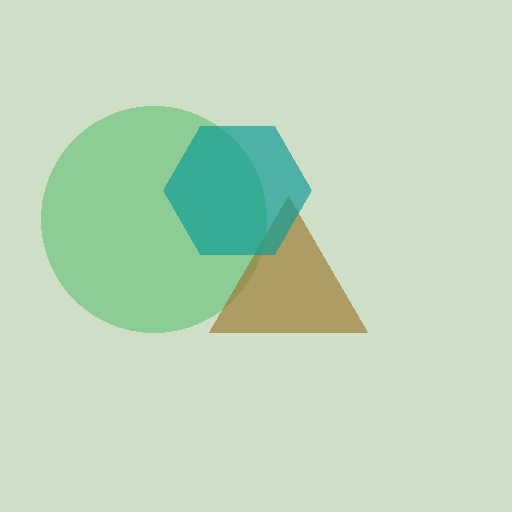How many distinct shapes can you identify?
There are 3 distinct shapes: a green circle, a brown triangle, a teal hexagon.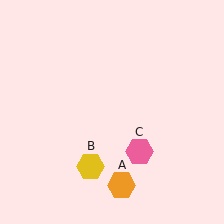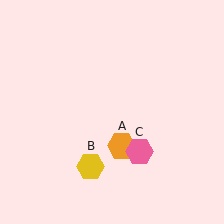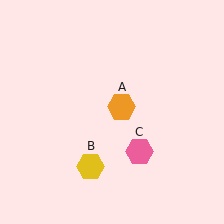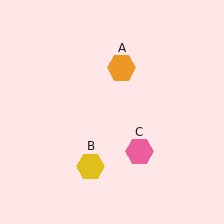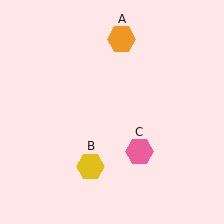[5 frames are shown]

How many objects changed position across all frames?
1 object changed position: orange hexagon (object A).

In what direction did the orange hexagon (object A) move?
The orange hexagon (object A) moved up.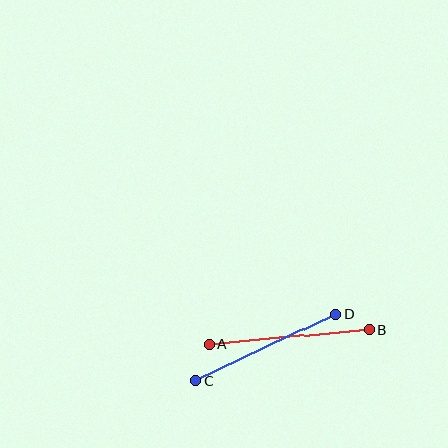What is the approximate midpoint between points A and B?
The midpoint is at approximately (290, 337) pixels.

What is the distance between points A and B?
The distance is approximately 161 pixels.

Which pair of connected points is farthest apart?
Points A and B are farthest apart.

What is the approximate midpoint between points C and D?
The midpoint is at approximately (266, 347) pixels.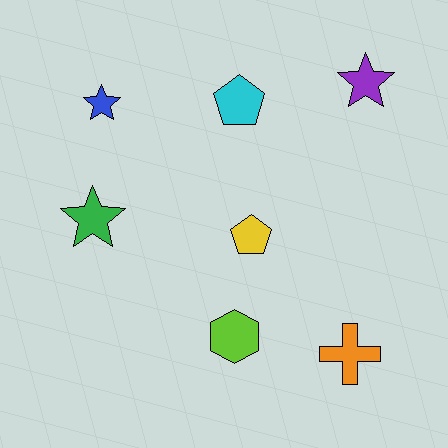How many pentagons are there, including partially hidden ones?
There are 2 pentagons.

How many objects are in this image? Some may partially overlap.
There are 7 objects.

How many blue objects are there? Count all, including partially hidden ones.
There is 1 blue object.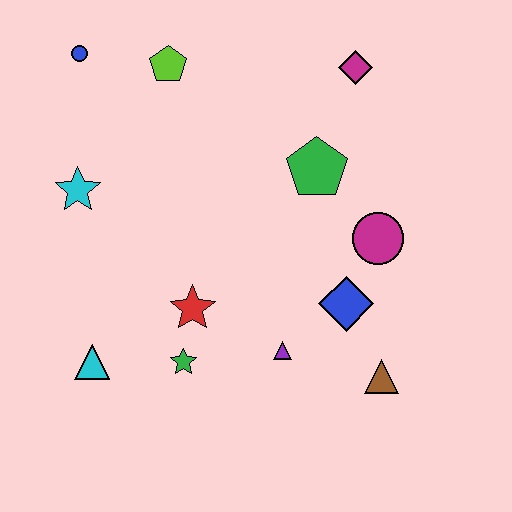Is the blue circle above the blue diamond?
Yes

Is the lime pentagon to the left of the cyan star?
No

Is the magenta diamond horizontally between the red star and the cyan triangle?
No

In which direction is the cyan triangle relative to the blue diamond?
The cyan triangle is to the left of the blue diamond.